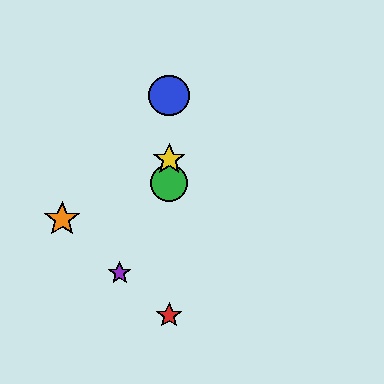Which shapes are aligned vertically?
The red star, the blue circle, the green circle, the yellow star are aligned vertically.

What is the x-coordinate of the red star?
The red star is at x≈169.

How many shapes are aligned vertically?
4 shapes (the red star, the blue circle, the green circle, the yellow star) are aligned vertically.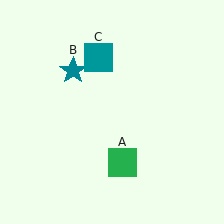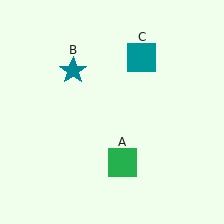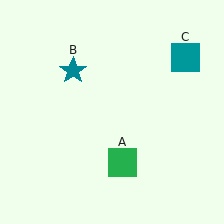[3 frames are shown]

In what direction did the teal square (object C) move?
The teal square (object C) moved right.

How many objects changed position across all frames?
1 object changed position: teal square (object C).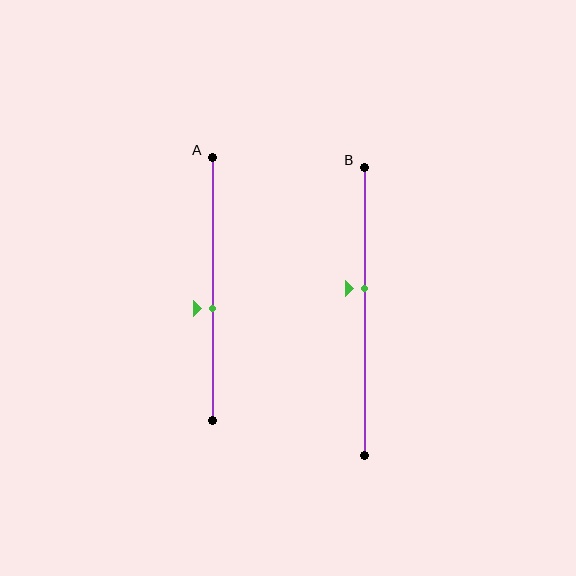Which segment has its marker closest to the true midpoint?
Segment A has its marker closest to the true midpoint.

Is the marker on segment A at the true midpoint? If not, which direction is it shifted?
No, the marker on segment A is shifted downward by about 7% of the segment length.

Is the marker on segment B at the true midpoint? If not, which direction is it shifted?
No, the marker on segment B is shifted upward by about 8% of the segment length.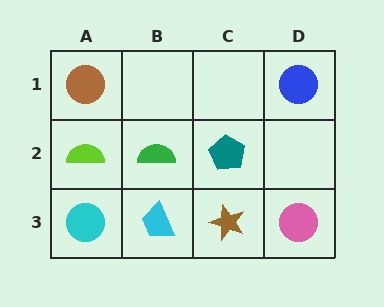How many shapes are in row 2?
3 shapes.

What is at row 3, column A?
A cyan circle.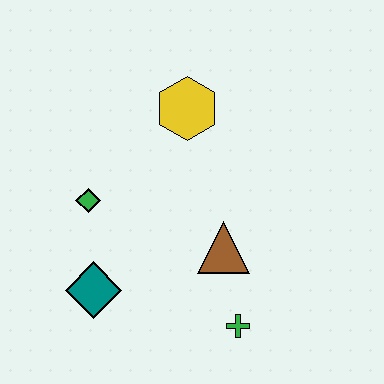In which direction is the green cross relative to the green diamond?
The green cross is to the right of the green diamond.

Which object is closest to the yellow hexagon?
The green diamond is closest to the yellow hexagon.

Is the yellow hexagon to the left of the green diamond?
No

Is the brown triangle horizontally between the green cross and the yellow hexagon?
Yes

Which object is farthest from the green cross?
The yellow hexagon is farthest from the green cross.